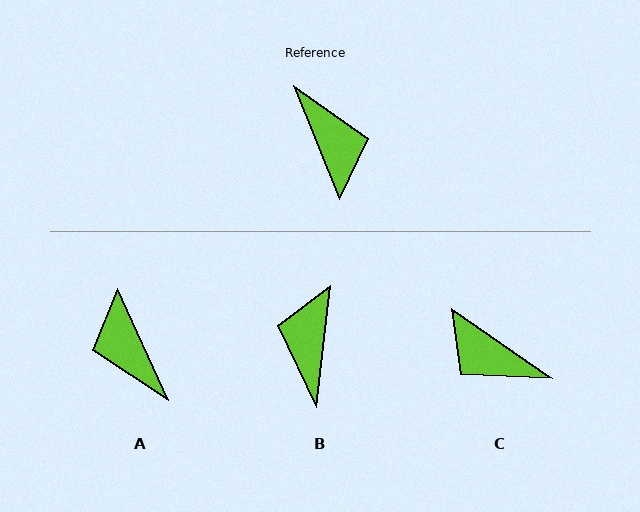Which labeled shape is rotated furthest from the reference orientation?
A, about 178 degrees away.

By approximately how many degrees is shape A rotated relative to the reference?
Approximately 178 degrees clockwise.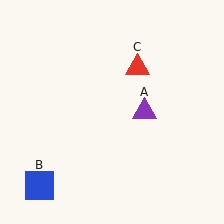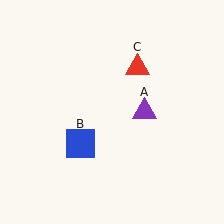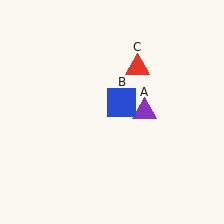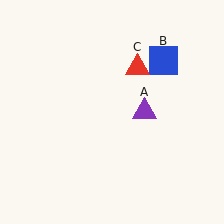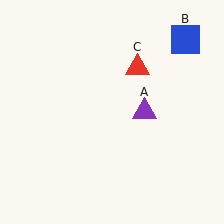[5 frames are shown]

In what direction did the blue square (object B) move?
The blue square (object B) moved up and to the right.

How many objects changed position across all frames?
1 object changed position: blue square (object B).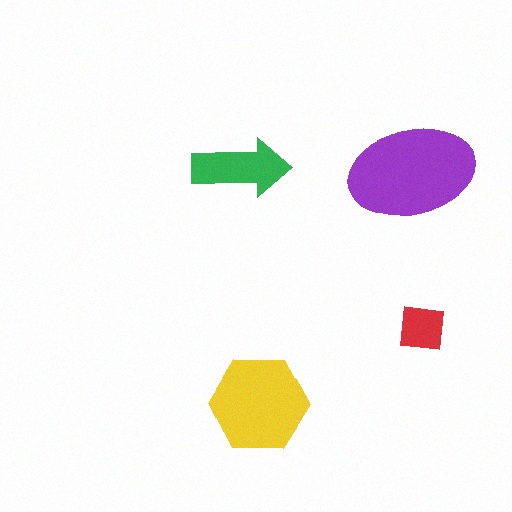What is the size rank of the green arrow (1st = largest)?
3rd.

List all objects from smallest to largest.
The red square, the green arrow, the yellow hexagon, the purple ellipse.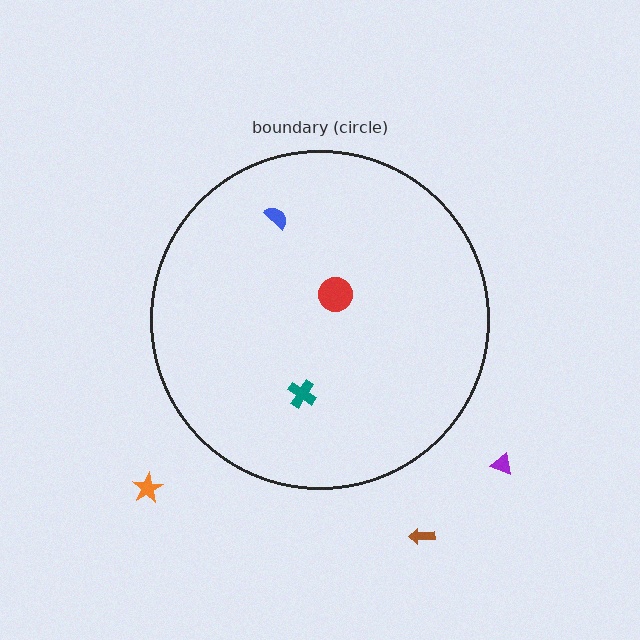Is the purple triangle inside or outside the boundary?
Outside.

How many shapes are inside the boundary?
3 inside, 3 outside.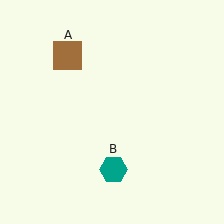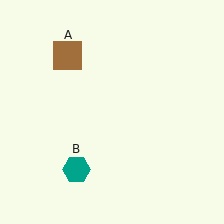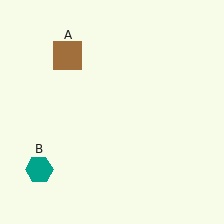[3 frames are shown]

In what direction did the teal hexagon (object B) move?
The teal hexagon (object B) moved left.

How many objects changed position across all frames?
1 object changed position: teal hexagon (object B).